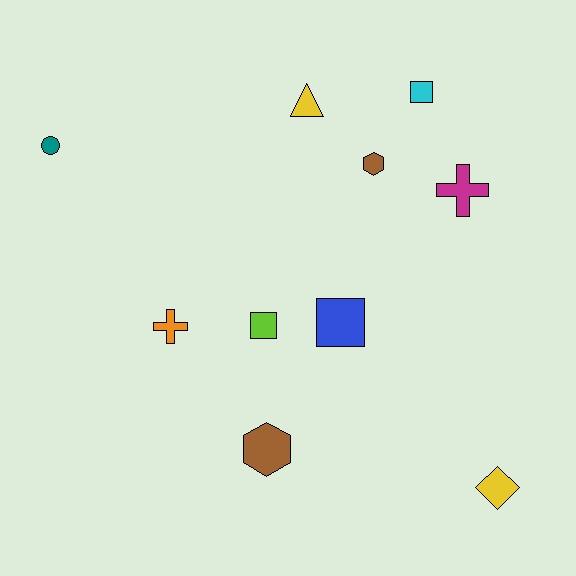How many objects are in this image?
There are 10 objects.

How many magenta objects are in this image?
There is 1 magenta object.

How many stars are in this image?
There are no stars.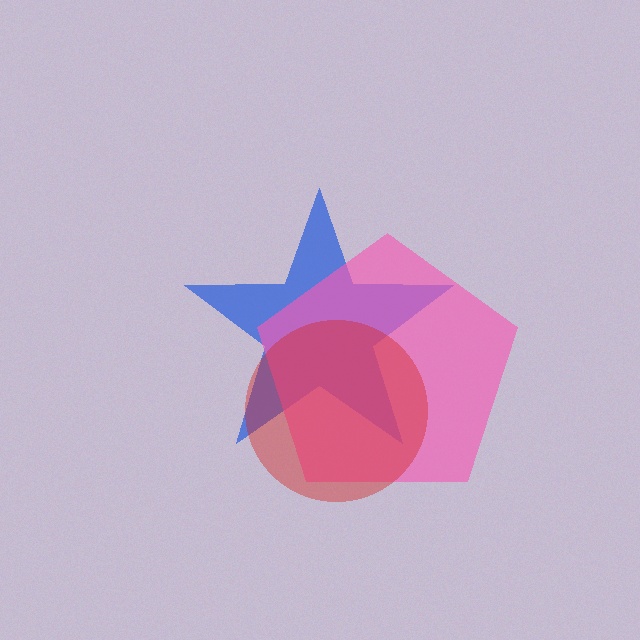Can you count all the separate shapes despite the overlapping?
Yes, there are 3 separate shapes.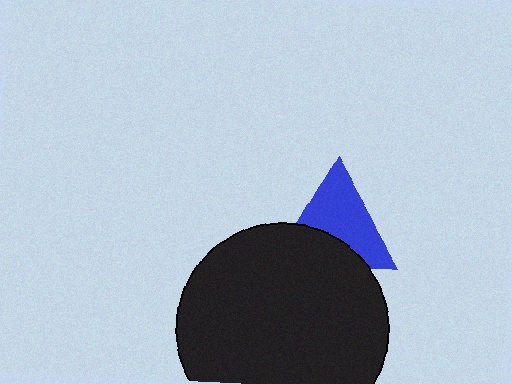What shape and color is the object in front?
The object in front is a black circle.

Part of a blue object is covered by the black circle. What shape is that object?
It is a triangle.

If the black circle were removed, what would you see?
You would see the complete blue triangle.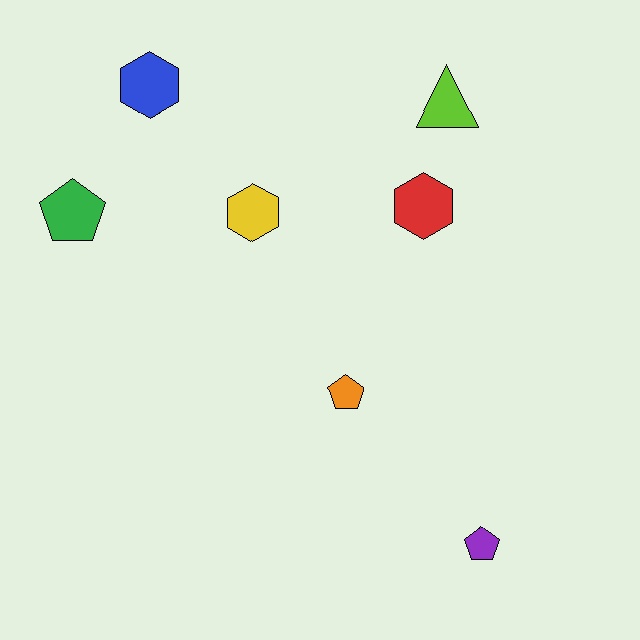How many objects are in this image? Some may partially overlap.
There are 7 objects.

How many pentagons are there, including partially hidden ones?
There are 3 pentagons.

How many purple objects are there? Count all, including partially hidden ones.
There is 1 purple object.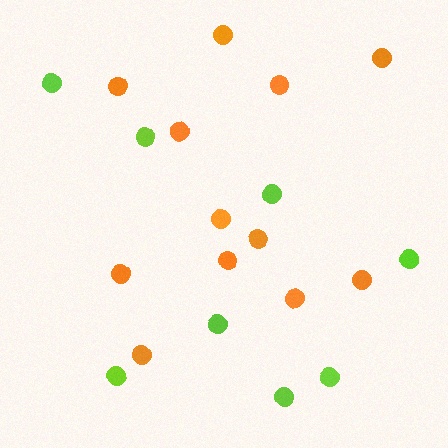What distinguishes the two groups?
There are 2 groups: one group of orange circles (12) and one group of lime circles (8).